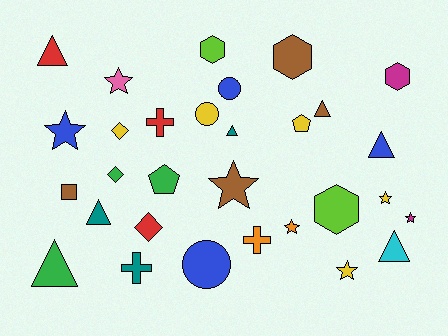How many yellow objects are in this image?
There are 5 yellow objects.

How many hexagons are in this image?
There are 4 hexagons.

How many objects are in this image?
There are 30 objects.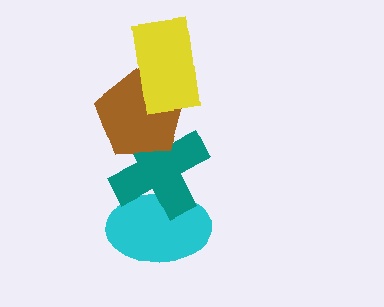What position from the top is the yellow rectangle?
The yellow rectangle is 1st from the top.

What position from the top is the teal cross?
The teal cross is 3rd from the top.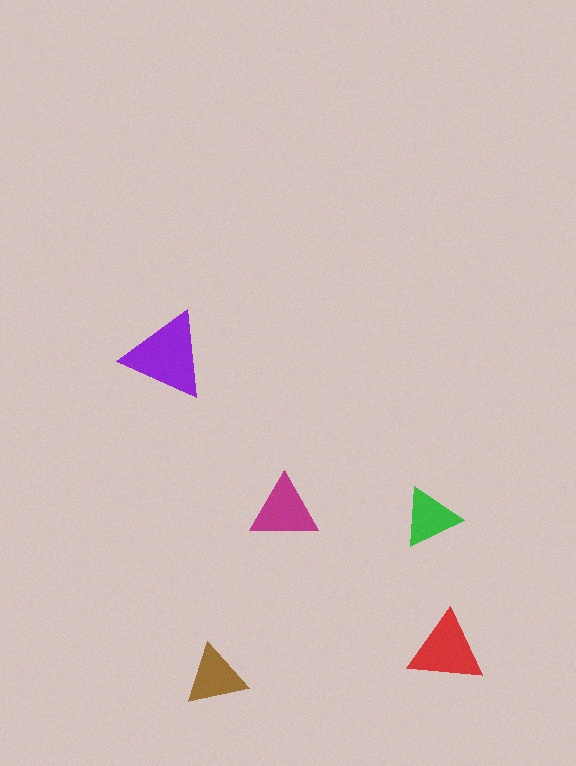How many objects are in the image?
There are 5 objects in the image.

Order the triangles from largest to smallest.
the purple one, the red one, the magenta one, the brown one, the green one.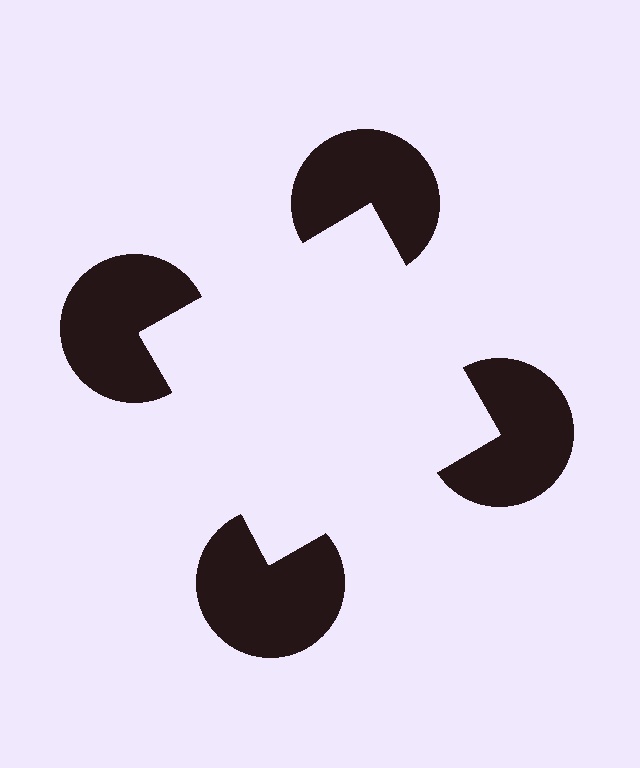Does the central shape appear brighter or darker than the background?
It typically appears slightly brighter than the background, even though no actual brightness change is drawn.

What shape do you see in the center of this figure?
An illusory square — its edges are inferred from the aligned wedge cuts in the pac-man discs, not physically drawn.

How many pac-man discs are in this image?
There are 4 — one at each vertex of the illusory square.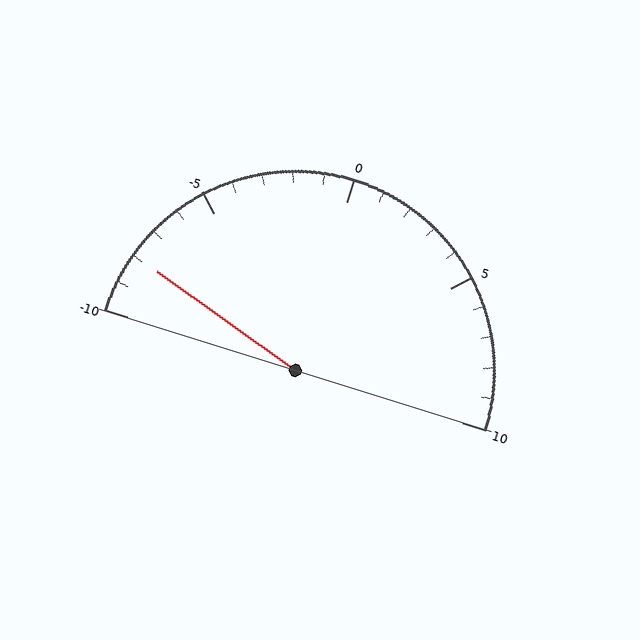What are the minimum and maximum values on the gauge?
The gauge ranges from -10 to 10.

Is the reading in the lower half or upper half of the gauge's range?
The reading is in the lower half of the range (-10 to 10).